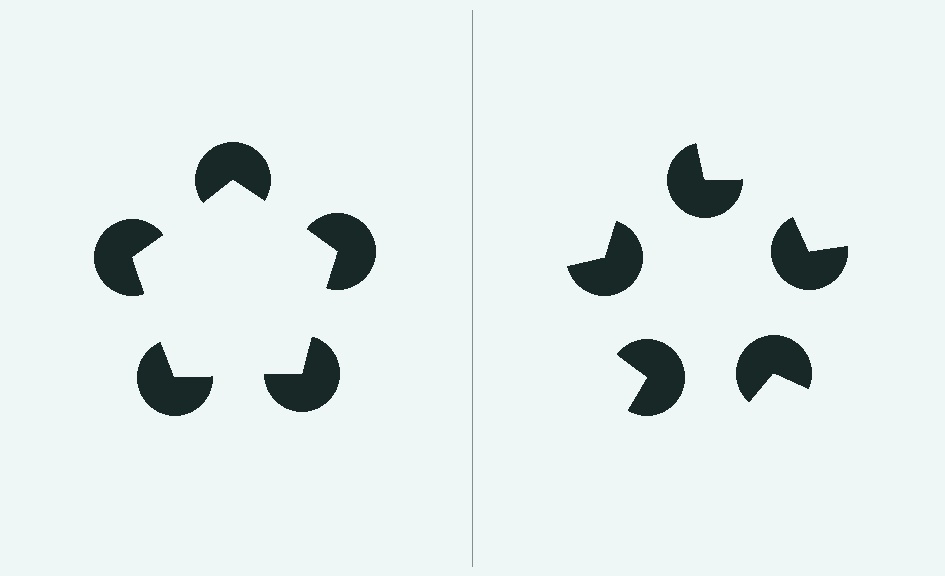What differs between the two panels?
The pac-man discs are positioned identically on both sides; only the wedge orientations differ. On the left they align to a pentagon; on the right they are misaligned.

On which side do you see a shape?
An illusory pentagon appears on the left side. On the right side the wedge cuts are rotated, so no coherent shape forms.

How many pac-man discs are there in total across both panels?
10 — 5 on each side.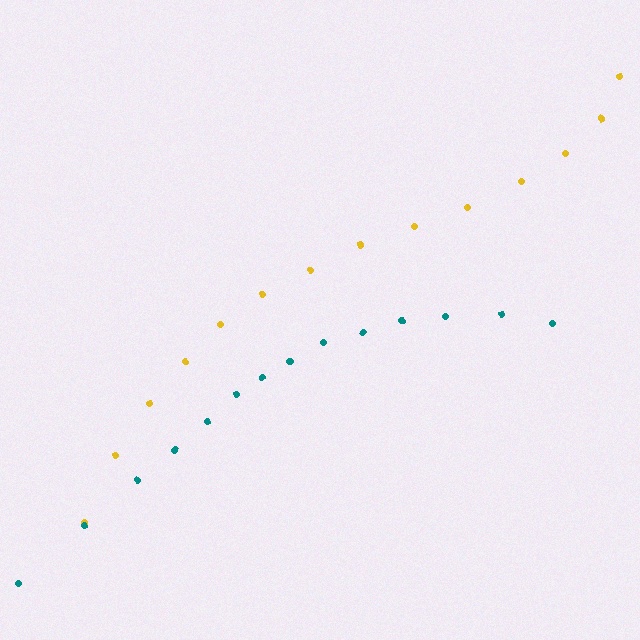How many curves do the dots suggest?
There are 2 distinct paths.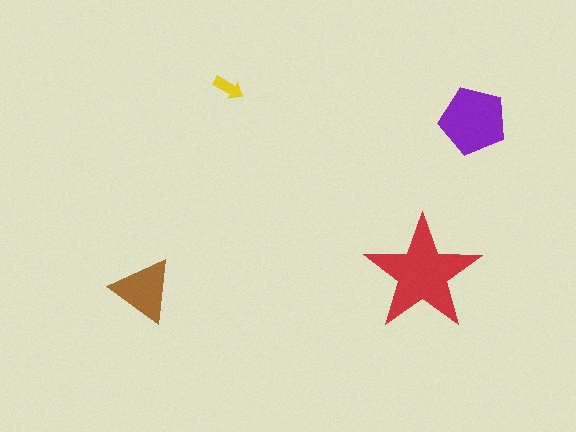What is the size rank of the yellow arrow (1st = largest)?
4th.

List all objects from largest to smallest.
The red star, the purple pentagon, the brown triangle, the yellow arrow.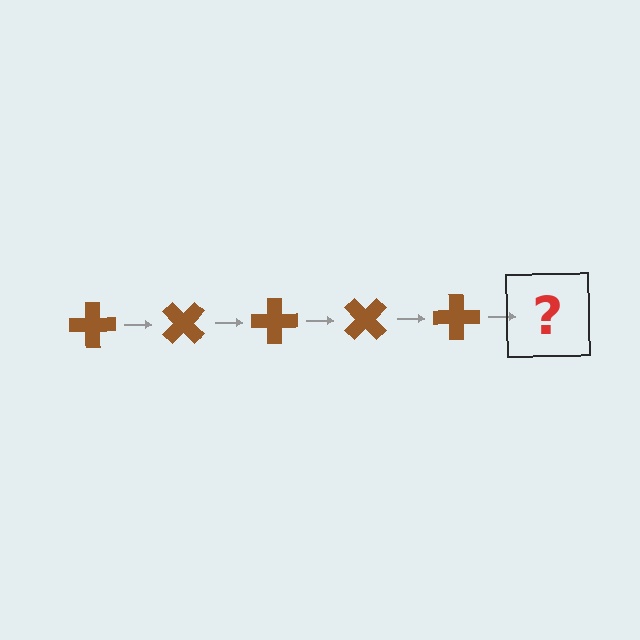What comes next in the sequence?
The next element should be a brown cross rotated 225 degrees.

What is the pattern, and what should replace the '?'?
The pattern is that the cross rotates 45 degrees each step. The '?' should be a brown cross rotated 225 degrees.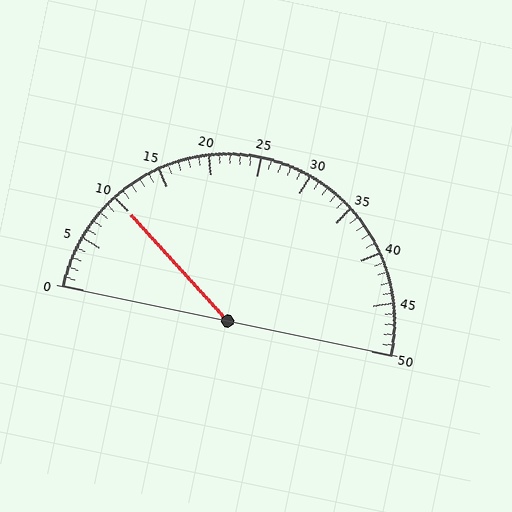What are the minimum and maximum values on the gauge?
The gauge ranges from 0 to 50.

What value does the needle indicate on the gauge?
The needle indicates approximately 10.